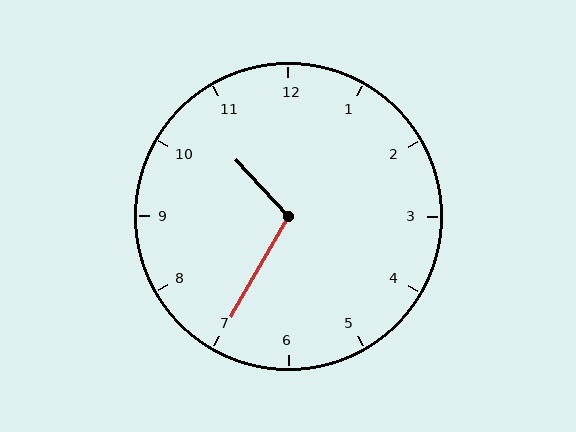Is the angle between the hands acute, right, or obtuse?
It is obtuse.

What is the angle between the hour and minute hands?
Approximately 108 degrees.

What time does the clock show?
10:35.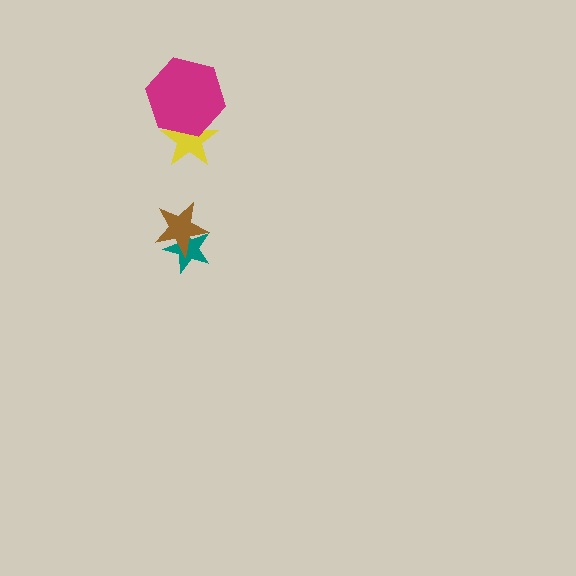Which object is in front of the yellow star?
The magenta hexagon is in front of the yellow star.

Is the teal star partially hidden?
Yes, it is partially covered by another shape.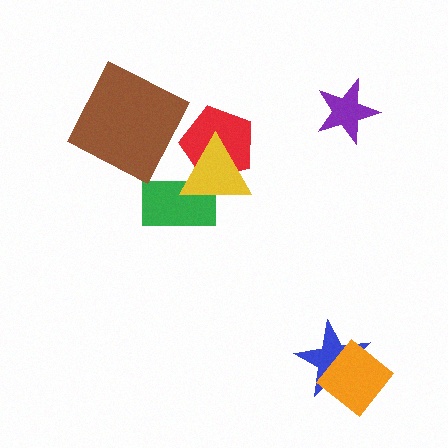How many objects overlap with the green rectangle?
1 object overlaps with the green rectangle.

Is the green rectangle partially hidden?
Yes, it is partially covered by another shape.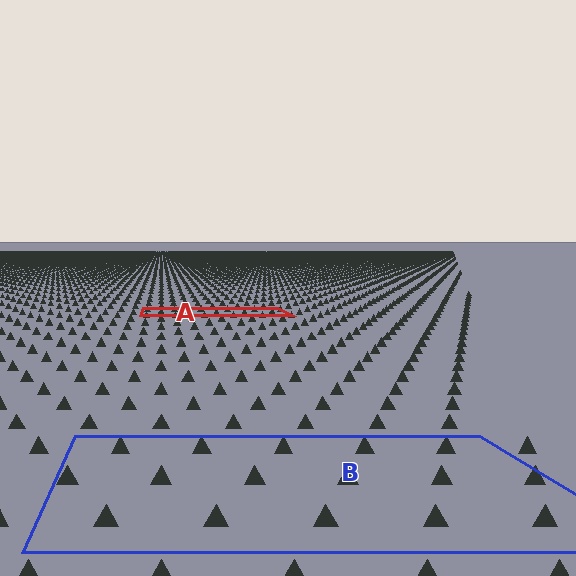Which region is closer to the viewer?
Region B is closer. The texture elements there are larger and more spread out.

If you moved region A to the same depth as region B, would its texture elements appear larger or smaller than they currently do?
They would appear larger. At a closer depth, the same texture elements are projected at a bigger on-screen size.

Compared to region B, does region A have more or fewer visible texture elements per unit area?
Region A has more texture elements per unit area — they are packed more densely because it is farther away.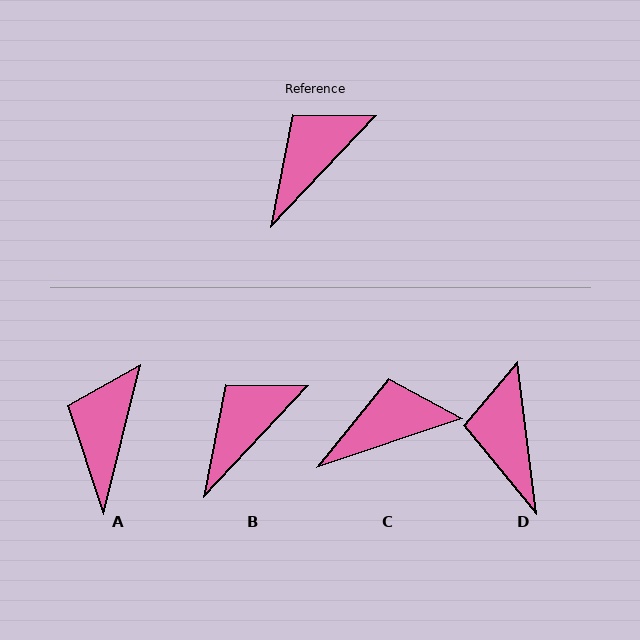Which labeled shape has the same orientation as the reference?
B.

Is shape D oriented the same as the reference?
No, it is off by about 50 degrees.